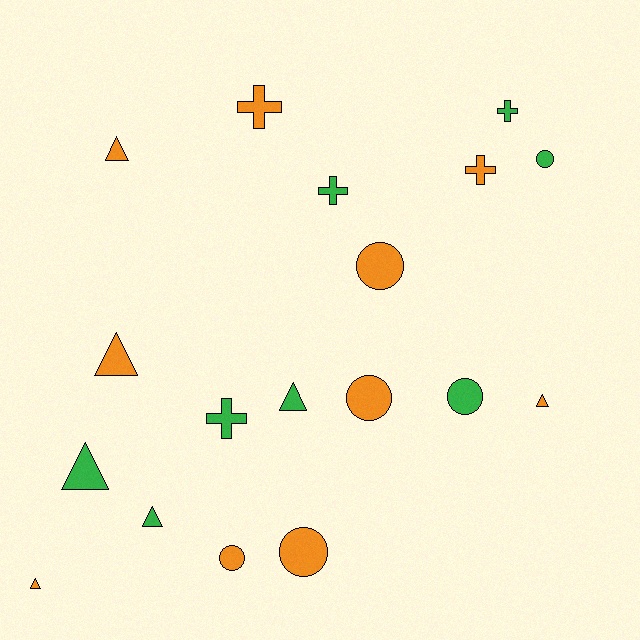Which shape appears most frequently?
Triangle, with 7 objects.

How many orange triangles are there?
There are 4 orange triangles.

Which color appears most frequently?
Orange, with 10 objects.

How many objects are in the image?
There are 18 objects.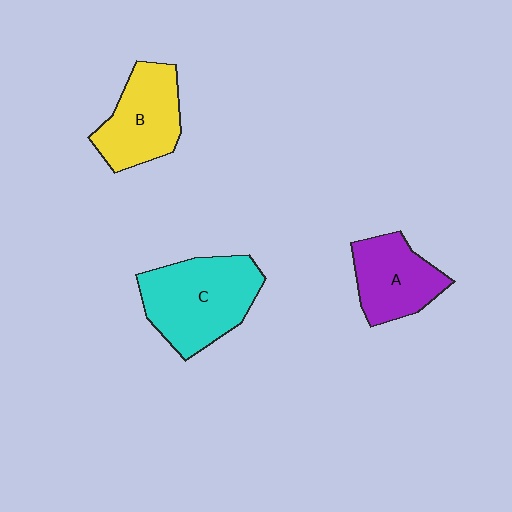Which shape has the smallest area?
Shape A (purple).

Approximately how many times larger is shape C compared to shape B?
Approximately 1.3 times.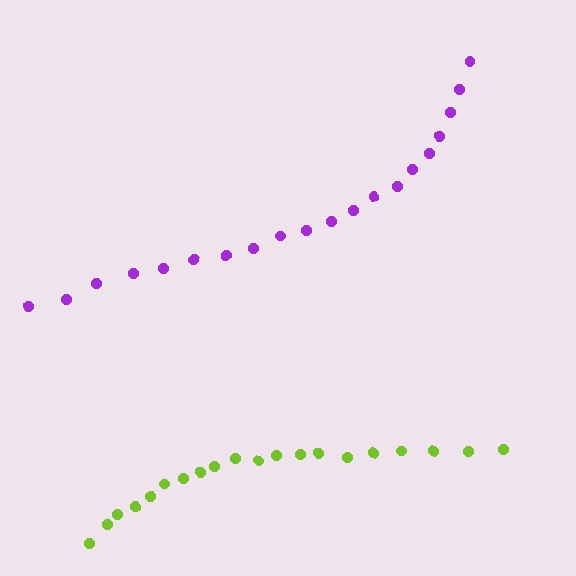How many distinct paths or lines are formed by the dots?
There are 2 distinct paths.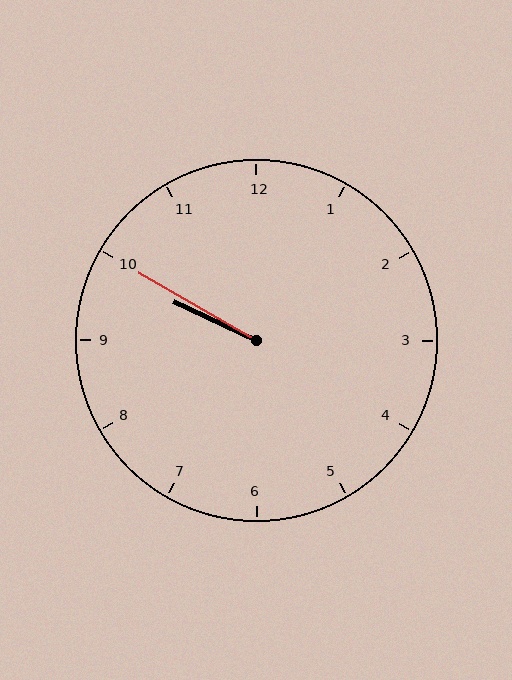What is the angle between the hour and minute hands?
Approximately 5 degrees.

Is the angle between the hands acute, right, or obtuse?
It is acute.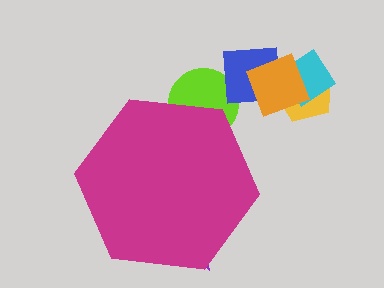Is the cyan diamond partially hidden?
No, the cyan diamond is fully visible.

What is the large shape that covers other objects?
A magenta hexagon.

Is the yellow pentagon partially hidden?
No, the yellow pentagon is fully visible.